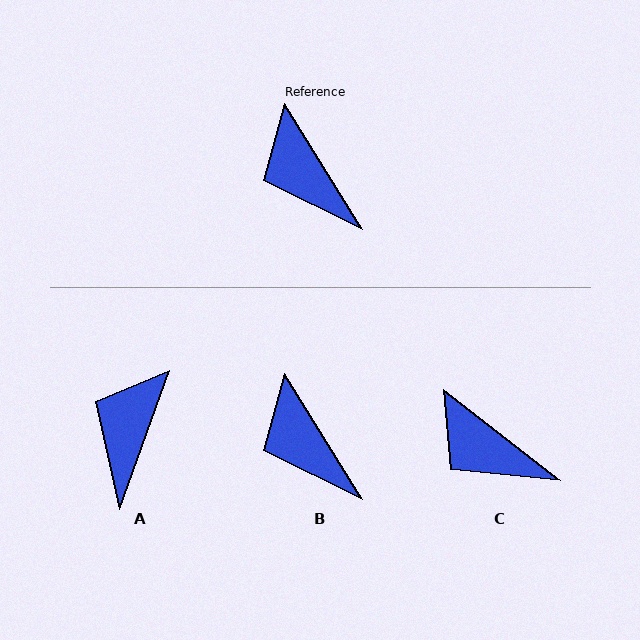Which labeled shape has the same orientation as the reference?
B.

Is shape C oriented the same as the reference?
No, it is off by about 20 degrees.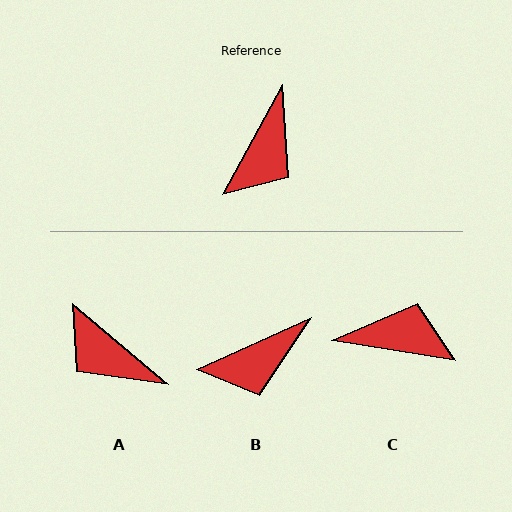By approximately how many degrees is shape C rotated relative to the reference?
Approximately 109 degrees counter-clockwise.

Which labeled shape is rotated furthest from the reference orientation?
C, about 109 degrees away.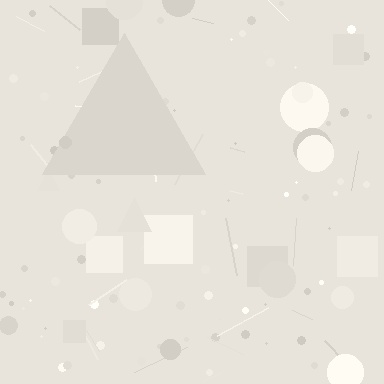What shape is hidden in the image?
A triangle is hidden in the image.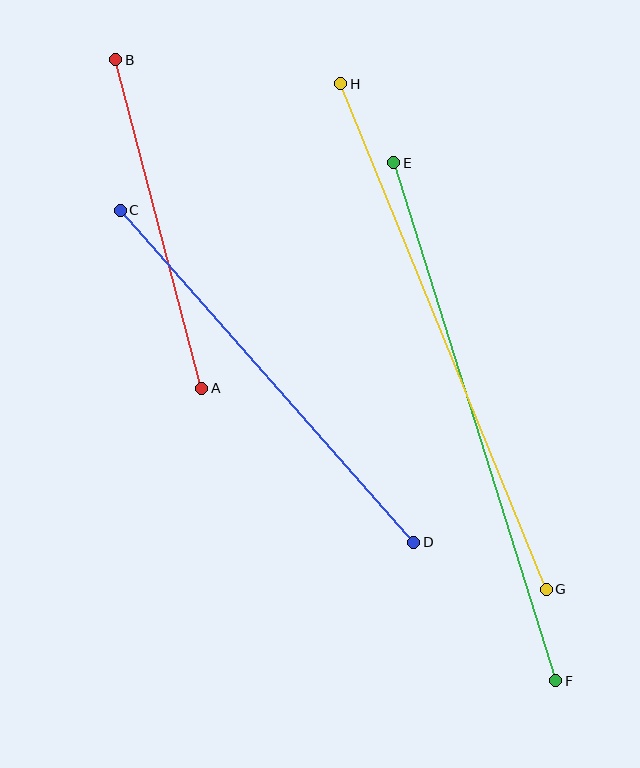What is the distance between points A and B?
The distance is approximately 339 pixels.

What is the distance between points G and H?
The distance is approximately 546 pixels.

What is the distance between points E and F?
The distance is approximately 543 pixels.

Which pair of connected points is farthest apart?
Points G and H are farthest apart.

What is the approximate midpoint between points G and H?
The midpoint is at approximately (443, 337) pixels.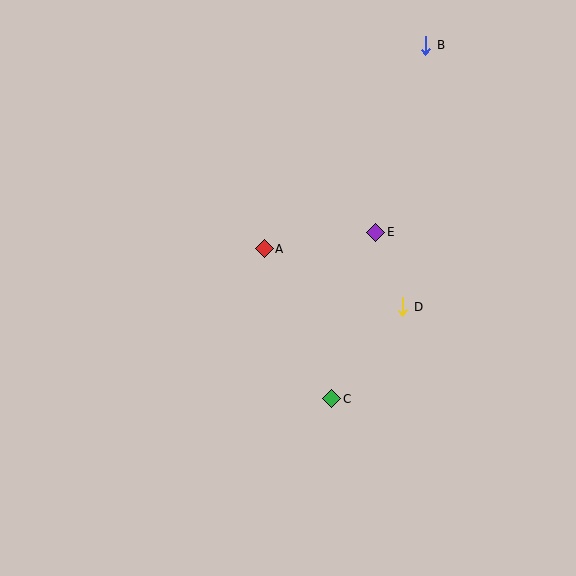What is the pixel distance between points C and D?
The distance between C and D is 116 pixels.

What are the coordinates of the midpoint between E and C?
The midpoint between E and C is at (354, 315).